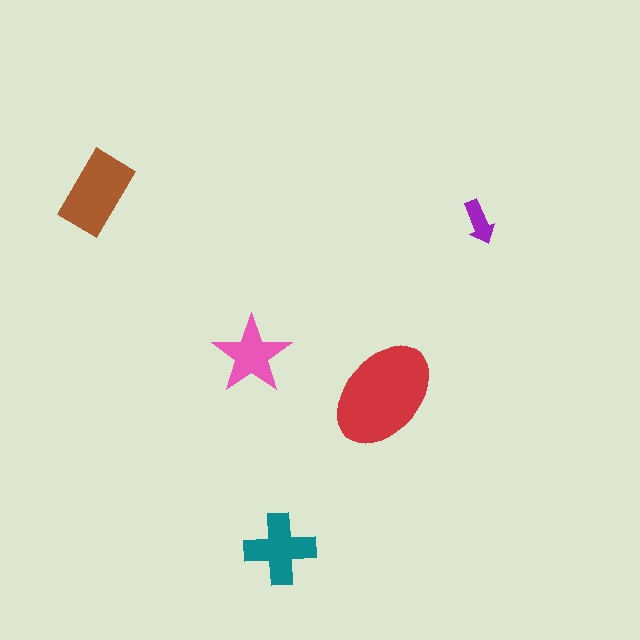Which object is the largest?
The red ellipse.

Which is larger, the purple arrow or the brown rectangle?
The brown rectangle.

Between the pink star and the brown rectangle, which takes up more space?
The brown rectangle.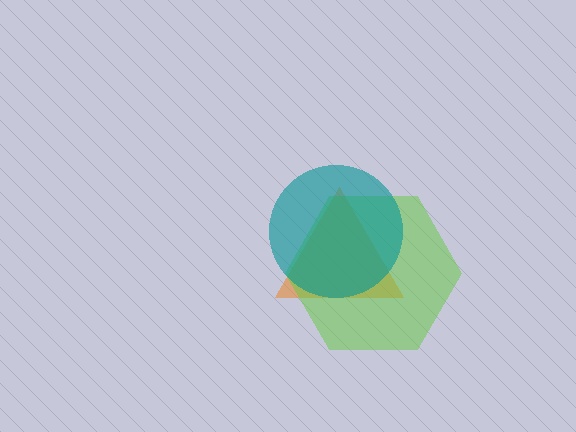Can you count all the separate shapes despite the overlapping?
Yes, there are 3 separate shapes.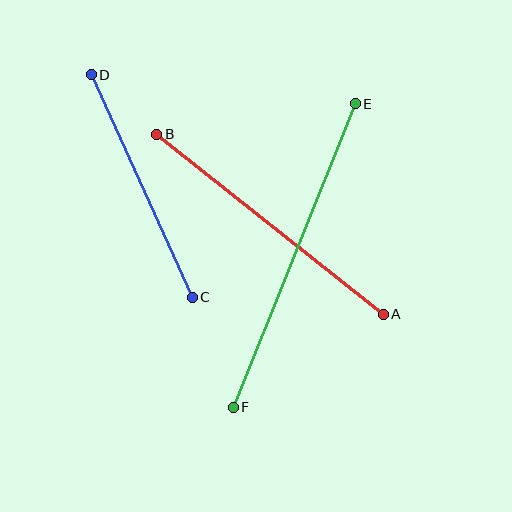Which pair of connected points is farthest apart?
Points E and F are farthest apart.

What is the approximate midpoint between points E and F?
The midpoint is at approximately (294, 256) pixels.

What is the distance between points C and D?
The distance is approximately 244 pixels.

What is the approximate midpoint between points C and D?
The midpoint is at approximately (142, 186) pixels.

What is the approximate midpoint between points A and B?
The midpoint is at approximately (270, 224) pixels.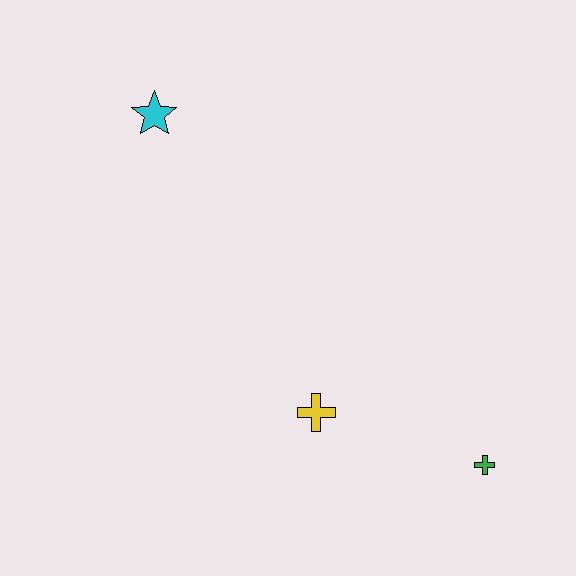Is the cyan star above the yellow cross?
Yes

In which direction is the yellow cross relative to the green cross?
The yellow cross is to the left of the green cross.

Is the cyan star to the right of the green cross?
No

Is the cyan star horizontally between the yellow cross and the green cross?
No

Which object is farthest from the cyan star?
The green cross is farthest from the cyan star.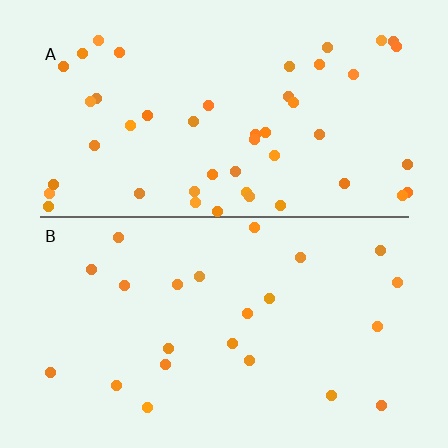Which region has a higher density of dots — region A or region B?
A (the top).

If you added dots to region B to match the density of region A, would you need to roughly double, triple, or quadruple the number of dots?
Approximately double.